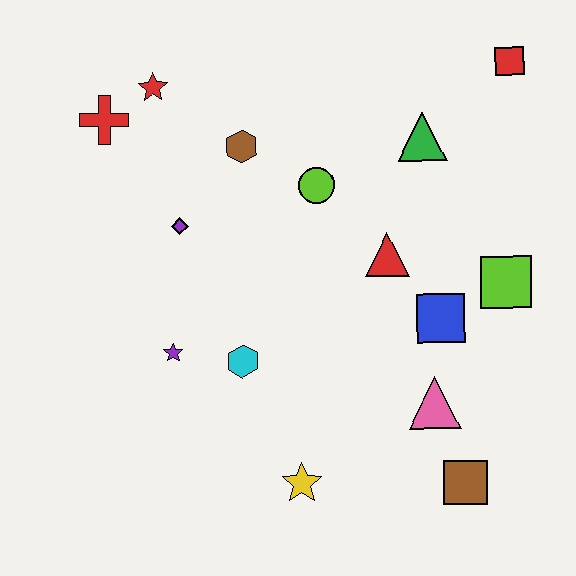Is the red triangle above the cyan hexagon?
Yes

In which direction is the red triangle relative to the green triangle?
The red triangle is below the green triangle.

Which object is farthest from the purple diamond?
The brown square is farthest from the purple diamond.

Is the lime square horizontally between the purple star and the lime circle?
No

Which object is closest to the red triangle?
The blue square is closest to the red triangle.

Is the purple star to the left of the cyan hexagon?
Yes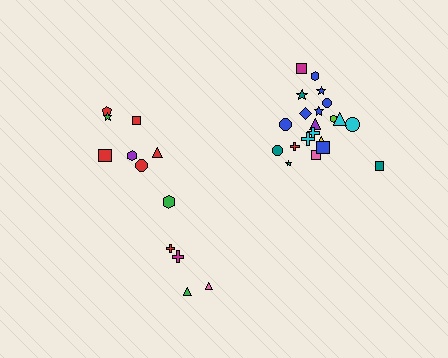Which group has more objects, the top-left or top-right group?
The top-right group.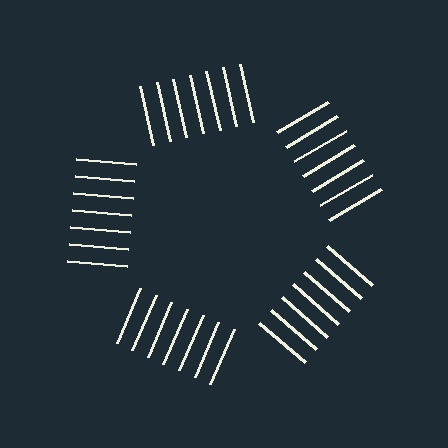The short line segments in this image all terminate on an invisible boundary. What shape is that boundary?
An illusory pentagon — the line segments terminate on its edges but no continuous stroke is drawn.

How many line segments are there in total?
35 — 7 along each of the 5 edges.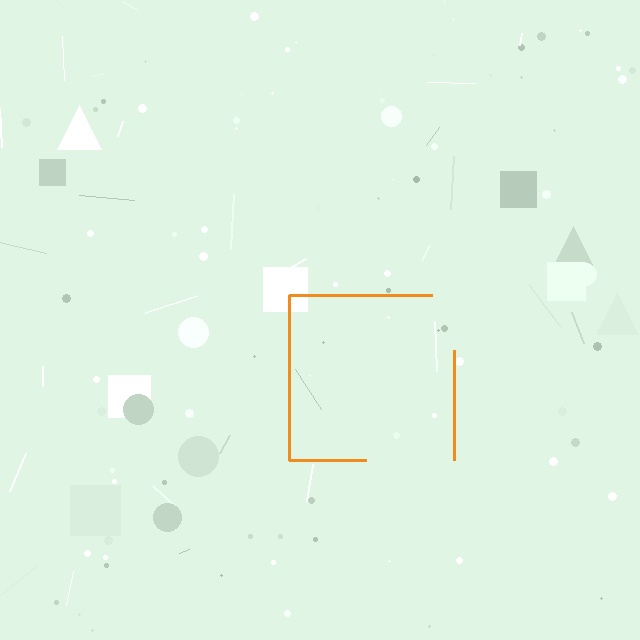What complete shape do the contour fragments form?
The contour fragments form a square.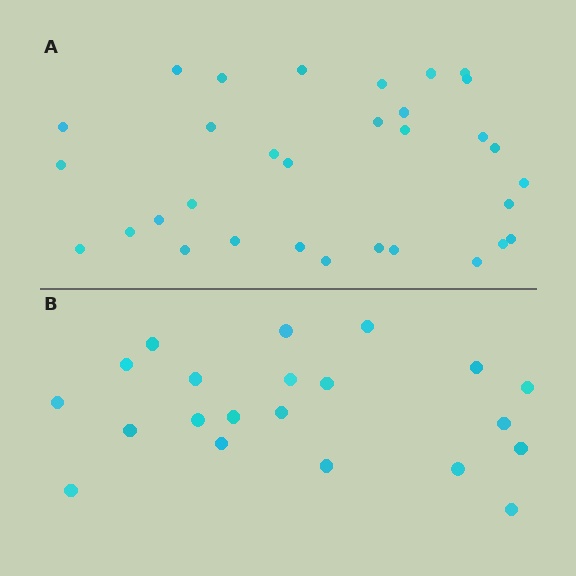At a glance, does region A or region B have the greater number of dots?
Region A (the top region) has more dots.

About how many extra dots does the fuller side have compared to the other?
Region A has roughly 12 or so more dots than region B.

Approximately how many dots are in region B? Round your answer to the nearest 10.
About 20 dots. (The exact count is 21, which rounds to 20.)